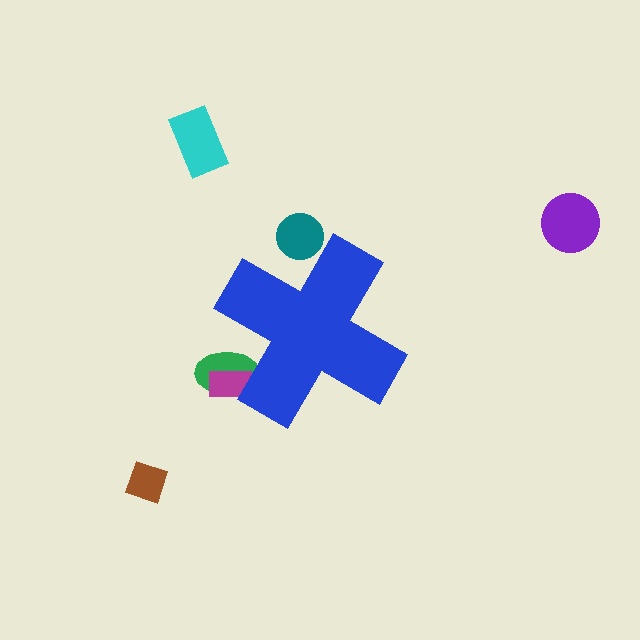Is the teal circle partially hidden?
Yes, the teal circle is partially hidden behind the blue cross.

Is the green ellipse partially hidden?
Yes, the green ellipse is partially hidden behind the blue cross.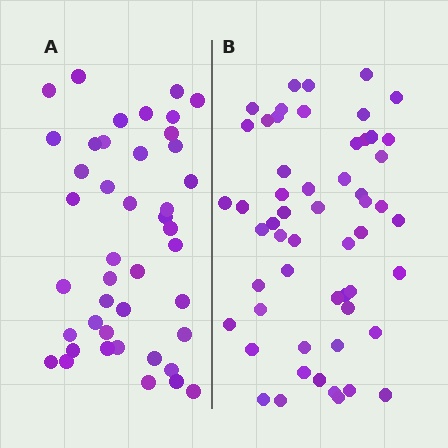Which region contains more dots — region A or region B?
Region B (the right region) has more dots.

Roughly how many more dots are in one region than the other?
Region B has roughly 12 or so more dots than region A.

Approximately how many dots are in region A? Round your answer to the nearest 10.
About 40 dots. (The exact count is 43, which rounds to 40.)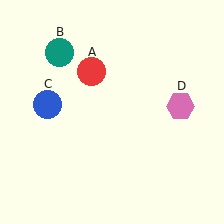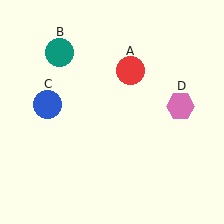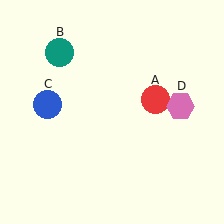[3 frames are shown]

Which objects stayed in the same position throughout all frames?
Teal circle (object B) and blue circle (object C) and pink hexagon (object D) remained stationary.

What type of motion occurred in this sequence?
The red circle (object A) rotated clockwise around the center of the scene.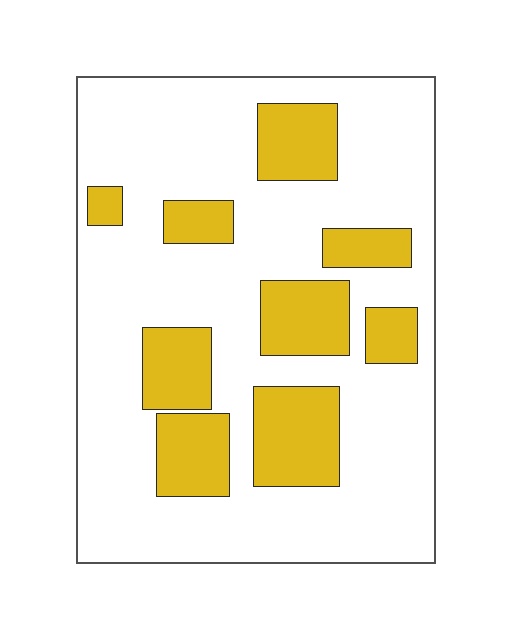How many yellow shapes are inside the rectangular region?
9.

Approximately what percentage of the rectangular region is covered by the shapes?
Approximately 25%.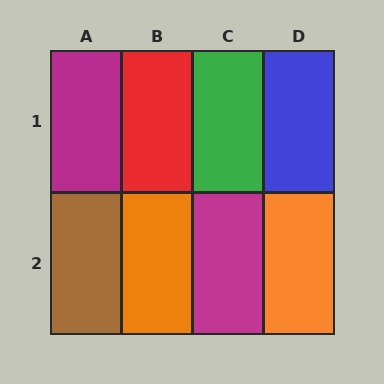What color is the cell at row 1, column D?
Blue.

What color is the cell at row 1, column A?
Magenta.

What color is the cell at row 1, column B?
Red.